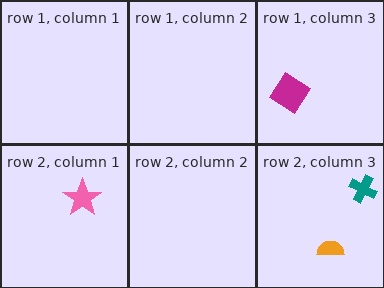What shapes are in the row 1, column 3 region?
The magenta diamond.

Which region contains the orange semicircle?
The row 2, column 3 region.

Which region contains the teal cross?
The row 2, column 3 region.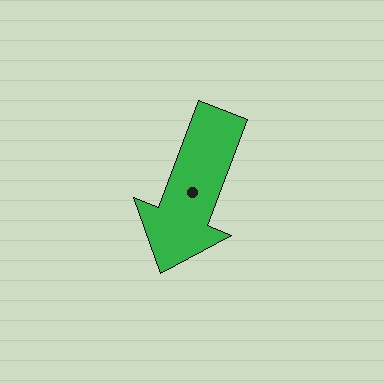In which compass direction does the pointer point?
South.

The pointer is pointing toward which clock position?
Roughly 7 o'clock.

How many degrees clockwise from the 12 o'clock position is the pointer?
Approximately 201 degrees.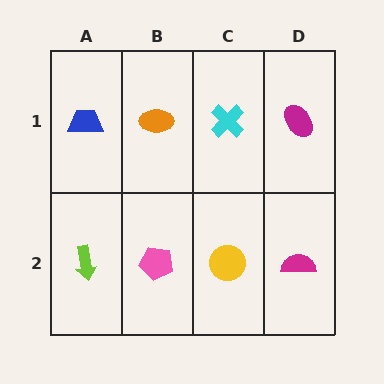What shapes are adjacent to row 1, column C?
A yellow circle (row 2, column C), an orange ellipse (row 1, column B), a magenta ellipse (row 1, column D).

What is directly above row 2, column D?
A magenta ellipse.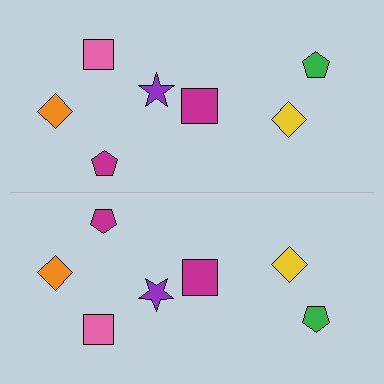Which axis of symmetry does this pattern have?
The pattern has a horizontal axis of symmetry running through the center of the image.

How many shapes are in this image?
There are 14 shapes in this image.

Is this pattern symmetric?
Yes, this pattern has bilateral (reflection) symmetry.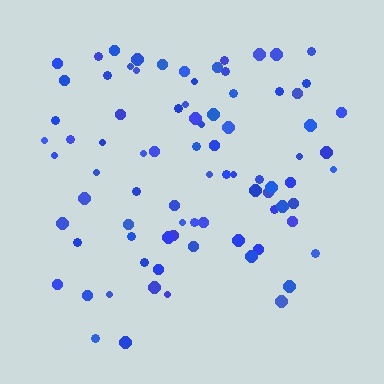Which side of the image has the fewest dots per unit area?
The bottom.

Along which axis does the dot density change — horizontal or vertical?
Vertical.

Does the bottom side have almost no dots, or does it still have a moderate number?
Still a moderate number, just noticeably fewer than the top.